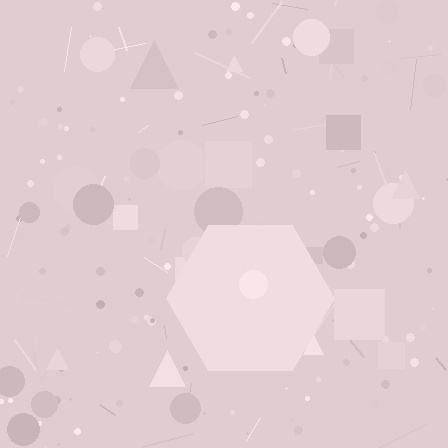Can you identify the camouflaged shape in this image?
The camouflaged shape is a hexagon.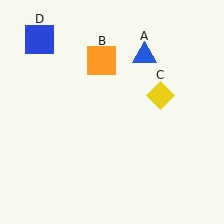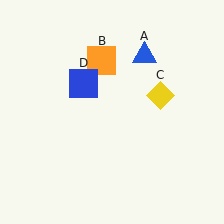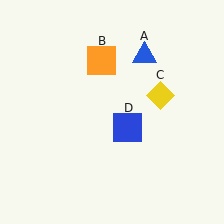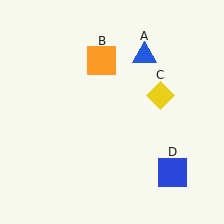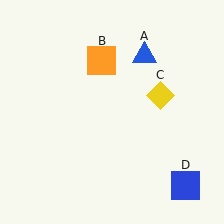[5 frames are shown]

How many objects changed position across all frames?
1 object changed position: blue square (object D).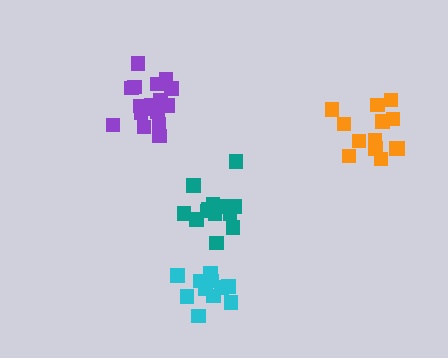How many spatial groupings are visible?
There are 4 spatial groupings.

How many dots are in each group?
Group 1: 13 dots, Group 2: 13 dots, Group 3: 17 dots, Group 4: 11 dots (54 total).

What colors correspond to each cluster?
The clusters are colored: teal, orange, purple, cyan.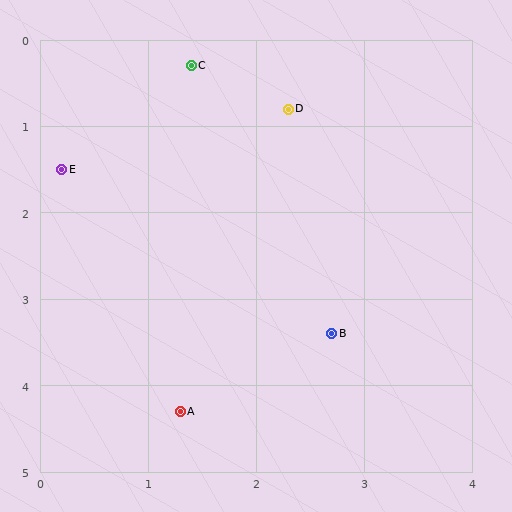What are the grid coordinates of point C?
Point C is at approximately (1.4, 0.3).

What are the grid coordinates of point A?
Point A is at approximately (1.3, 4.3).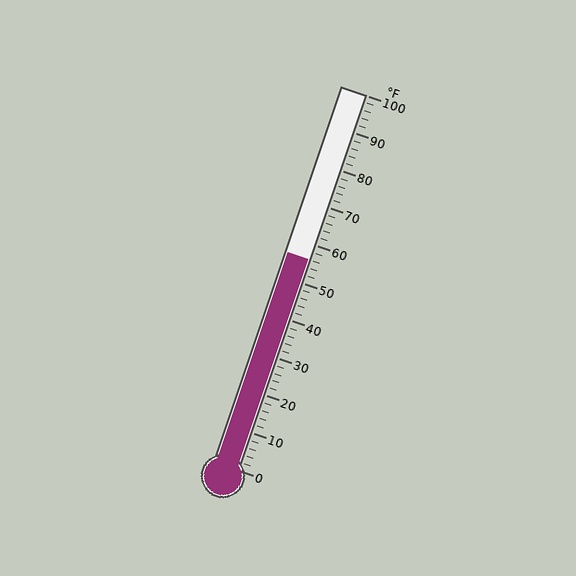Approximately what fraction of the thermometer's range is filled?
The thermometer is filled to approximately 55% of its range.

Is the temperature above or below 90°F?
The temperature is below 90°F.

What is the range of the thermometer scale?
The thermometer scale ranges from 0°F to 100°F.